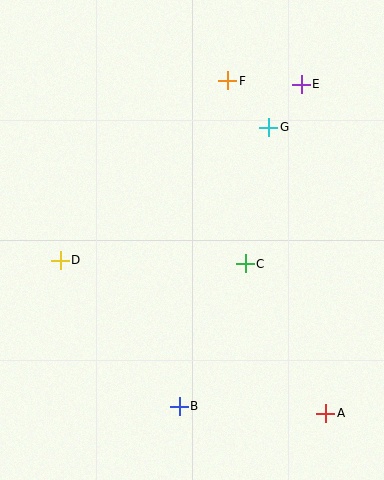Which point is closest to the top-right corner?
Point E is closest to the top-right corner.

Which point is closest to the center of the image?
Point C at (245, 264) is closest to the center.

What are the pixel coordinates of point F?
Point F is at (228, 81).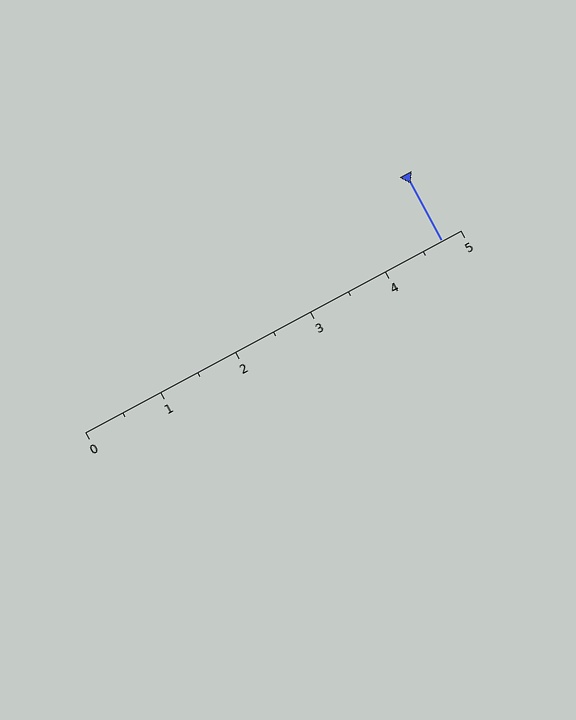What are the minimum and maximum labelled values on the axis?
The axis runs from 0 to 5.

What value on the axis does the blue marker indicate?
The marker indicates approximately 4.8.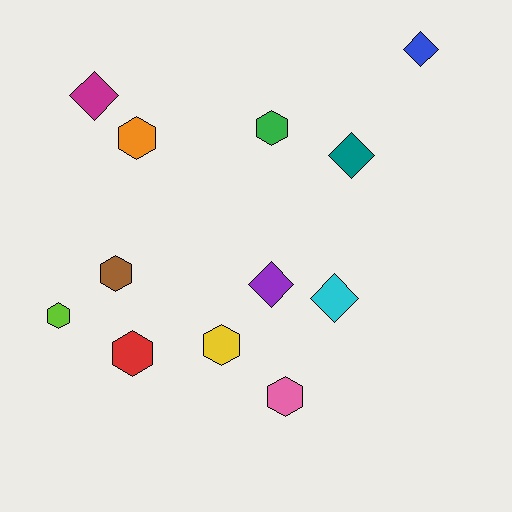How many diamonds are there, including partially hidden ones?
There are 5 diamonds.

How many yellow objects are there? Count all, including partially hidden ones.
There is 1 yellow object.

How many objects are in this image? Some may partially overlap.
There are 12 objects.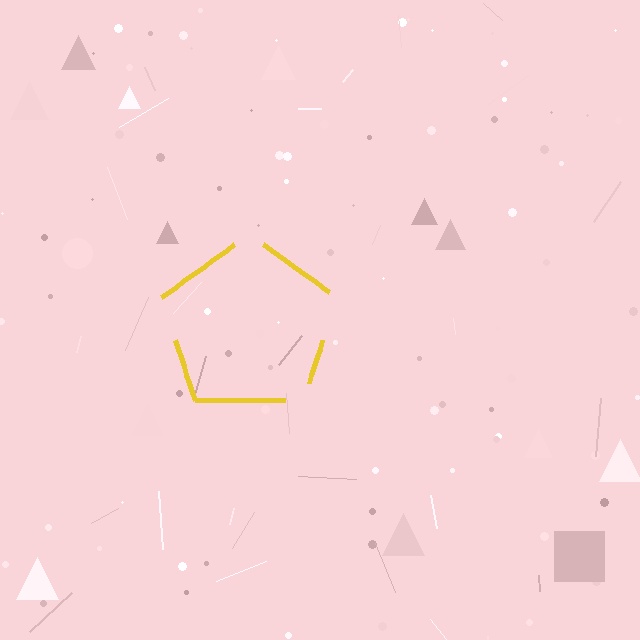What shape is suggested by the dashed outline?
The dashed outline suggests a pentagon.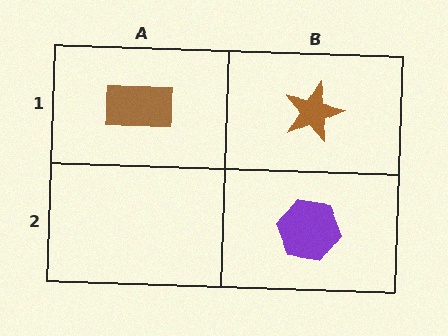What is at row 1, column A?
A brown rectangle.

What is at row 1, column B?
A brown star.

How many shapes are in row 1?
2 shapes.